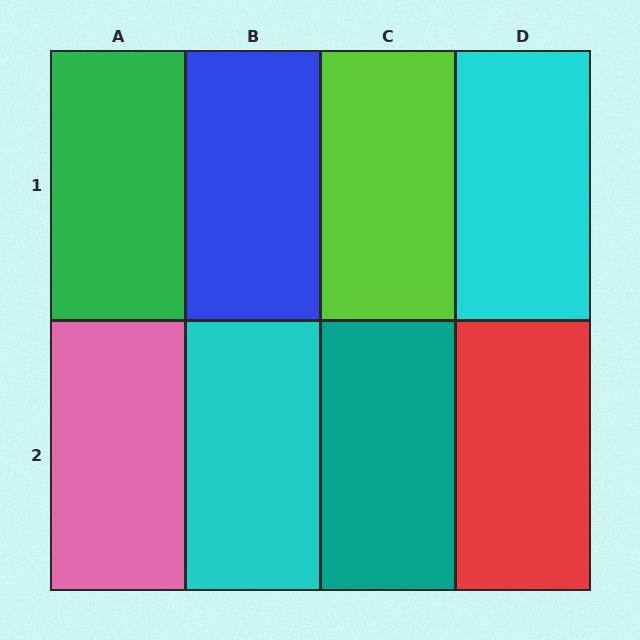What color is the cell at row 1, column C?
Lime.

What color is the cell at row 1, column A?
Green.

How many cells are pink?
1 cell is pink.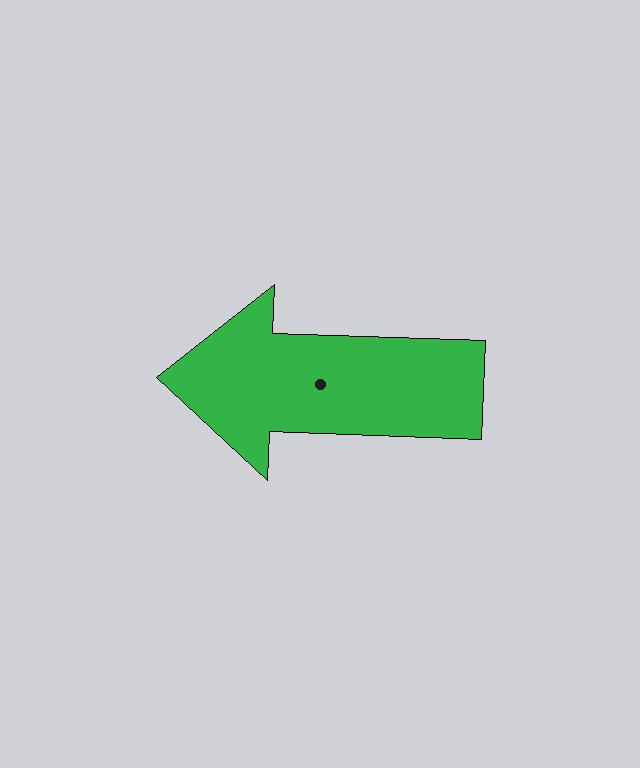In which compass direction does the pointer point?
West.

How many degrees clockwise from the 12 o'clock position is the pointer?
Approximately 272 degrees.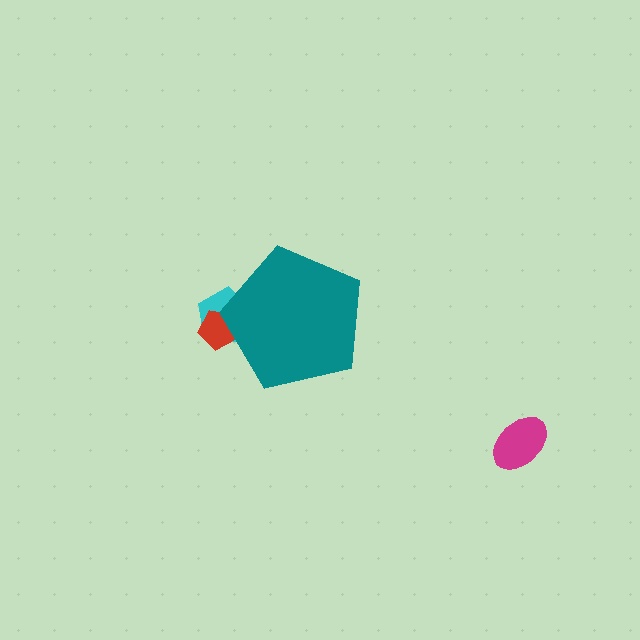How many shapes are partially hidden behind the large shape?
2 shapes are partially hidden.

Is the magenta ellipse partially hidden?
No, the magenta ellipse is fully visible.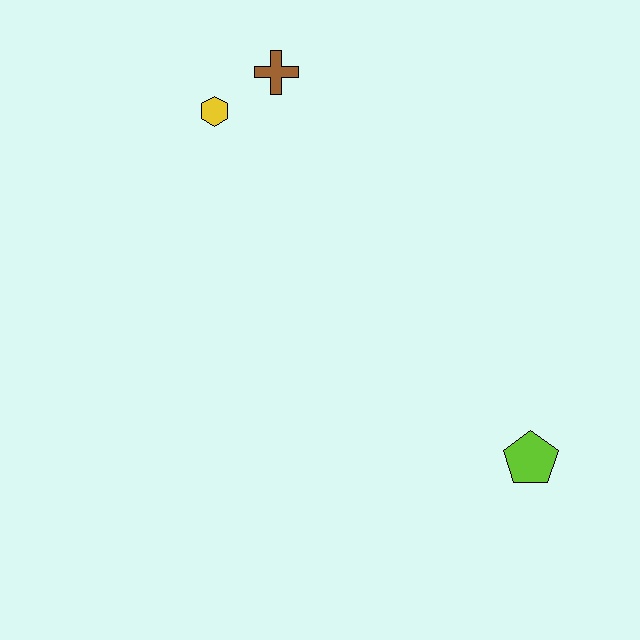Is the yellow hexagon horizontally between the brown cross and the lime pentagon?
No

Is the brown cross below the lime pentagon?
No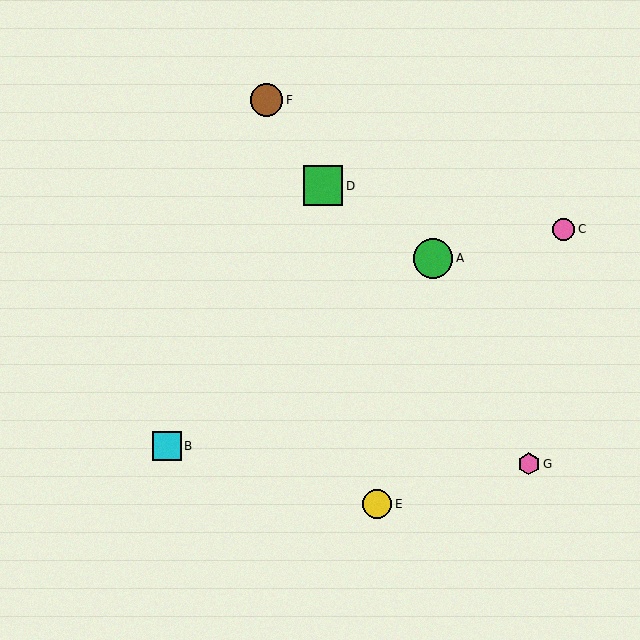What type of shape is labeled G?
Shape G is a pink hexagon.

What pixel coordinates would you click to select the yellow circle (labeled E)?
Click at (377, 504) to select the yellow circle E.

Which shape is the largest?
The green square (labeled D) is the largest.